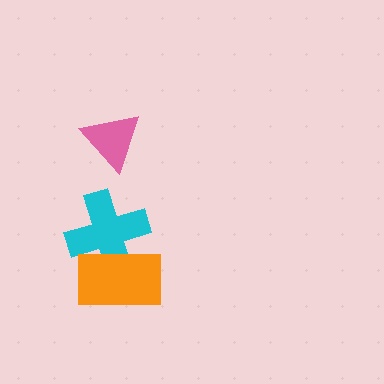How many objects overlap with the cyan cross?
1 object overlaps with the cyan cross.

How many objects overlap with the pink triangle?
0 objects overlap with the pink triangle.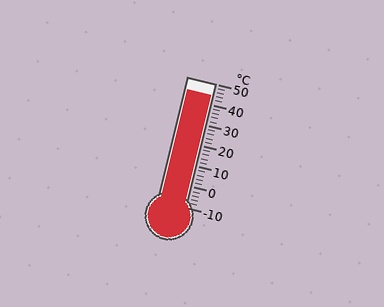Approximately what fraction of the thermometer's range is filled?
The thermometer is filled to approximately 90% of its range.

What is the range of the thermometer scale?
The thermometer scale ranges from -10°C to 50°C.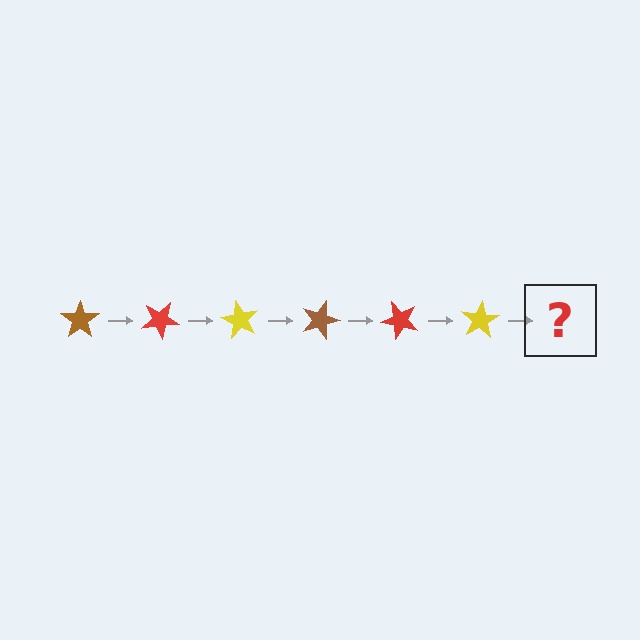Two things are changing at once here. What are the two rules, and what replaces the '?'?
The two rules are that it rotates 30 degrees each step and the color cycles through brown, red, and yellow. The '?' should be a brown star, rotated 180 degrees from the start.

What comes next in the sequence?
The next element should be a brown star, rotated 180 degrees from the start.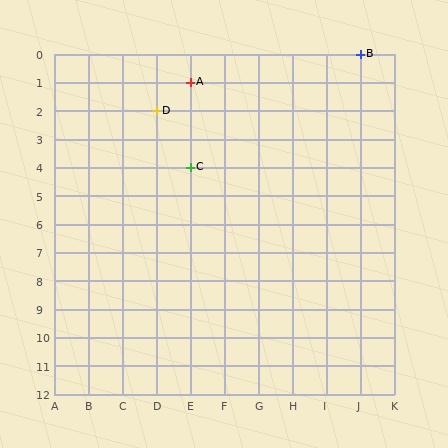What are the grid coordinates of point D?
Point D is at grid coordinates (D, 2).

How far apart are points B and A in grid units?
Points B and A are 5 columns and 1 row apart (about 5.1 grid units diagonally).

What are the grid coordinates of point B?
Point B is at grid coordinates (J, 0).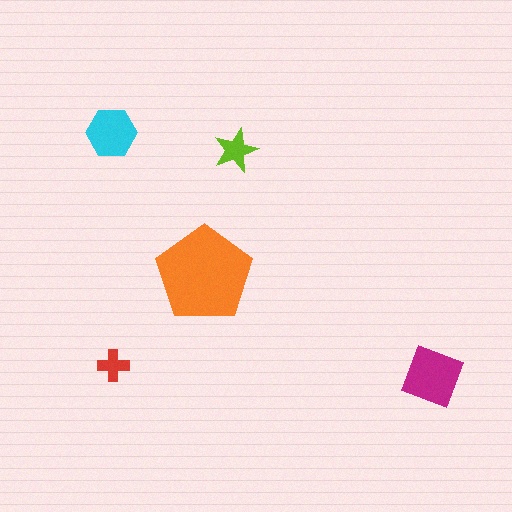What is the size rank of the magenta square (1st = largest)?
2nd.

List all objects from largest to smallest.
The orange pentagon, the magenta square, the cyan hexagon, the lime star, the red cross.